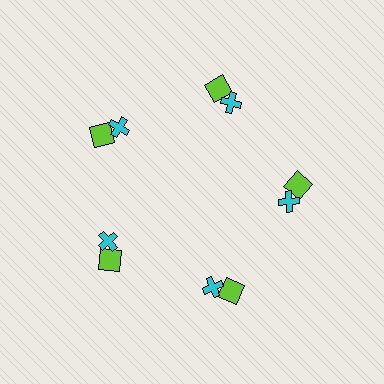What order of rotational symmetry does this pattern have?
This pattern has 5-fold rotational symmetry.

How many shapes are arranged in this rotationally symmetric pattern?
There are 10 shapes, arranged in 5 groups of 2.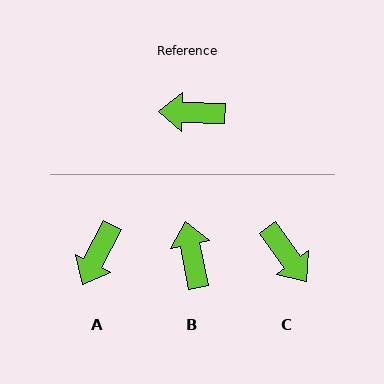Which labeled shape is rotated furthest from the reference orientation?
C, about 128 degrees away.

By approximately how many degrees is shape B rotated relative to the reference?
Approximately 76 degrees clockwise.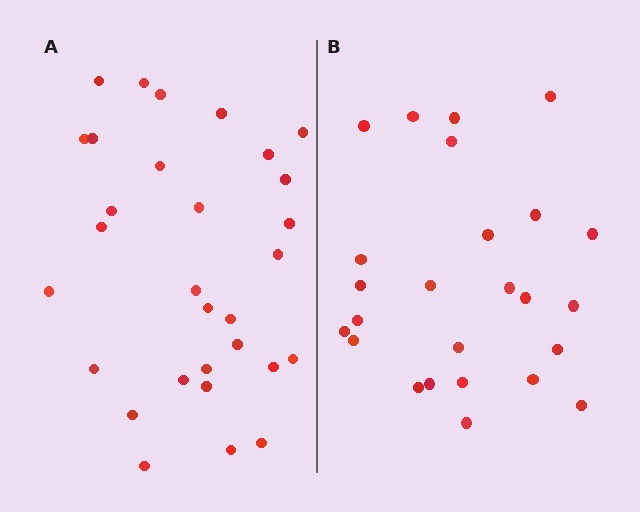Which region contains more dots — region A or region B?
Region A (the left region) has more dots.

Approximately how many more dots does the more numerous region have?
Region A has about 5 more dots than region B.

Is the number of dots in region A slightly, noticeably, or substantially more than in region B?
Region A has only slightly more — the two regions are fairly close. The ratio is roughly 1.2 to 1.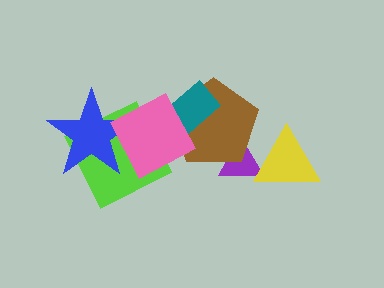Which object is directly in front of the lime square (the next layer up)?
The blue star is directly in front of the lime square.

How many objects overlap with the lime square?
2 objects overlap with the lime square.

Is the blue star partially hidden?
Yes, it is partially covered by another shape.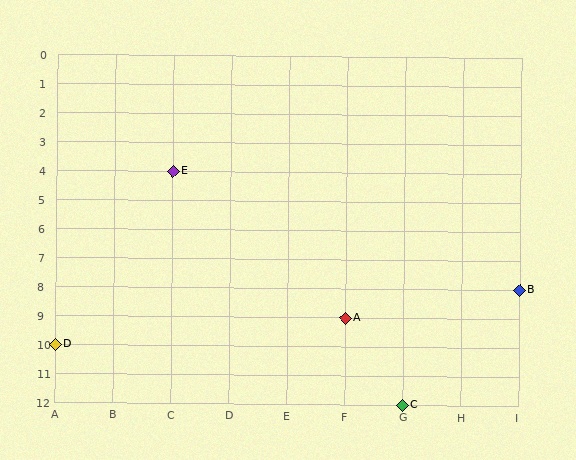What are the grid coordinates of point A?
Point A is at grid coordinates (F, 9).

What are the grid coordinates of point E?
Point E is at grid coordinates (C, 4).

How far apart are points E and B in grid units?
Points E and B are 6 columns and 4 rows apart (about 7.2 grid units diagonally).